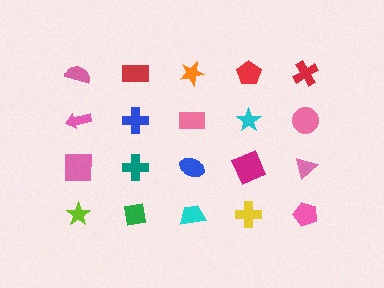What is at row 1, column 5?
A red cross.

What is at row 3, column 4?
A magenta square.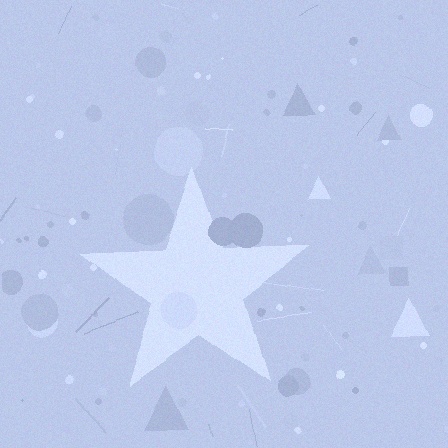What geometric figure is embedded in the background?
A star is embedded in the background.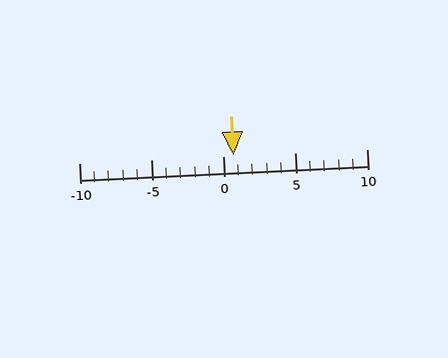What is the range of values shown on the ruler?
The ruler shows values from -10 to 10.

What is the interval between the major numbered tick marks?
The major tick marks are spaced 5 units apart.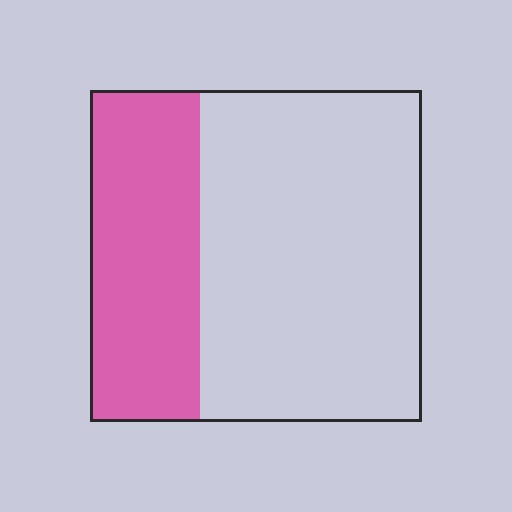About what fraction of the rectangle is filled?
About one third (1/3).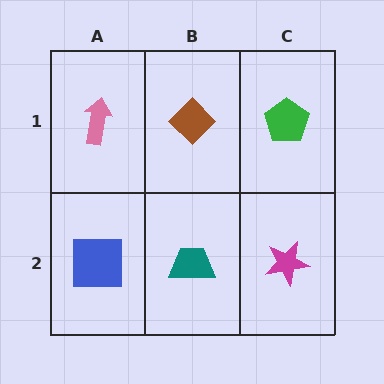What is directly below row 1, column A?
A blue square.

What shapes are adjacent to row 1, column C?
A magenta star (row 2, column C), a brown diamond (row 1, column B).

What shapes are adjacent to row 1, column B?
A teal trapezoid (row 2, column B), a pink arrow (row 1, column A), a green pentagon (row 1, column C).